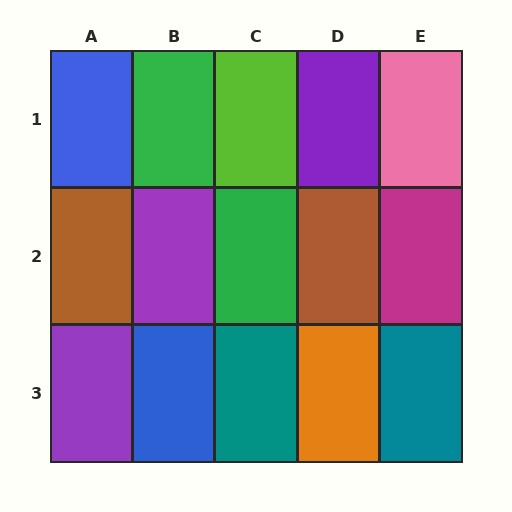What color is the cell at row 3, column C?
Teal.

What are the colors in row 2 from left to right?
Brown, purple, green, brown, magenta.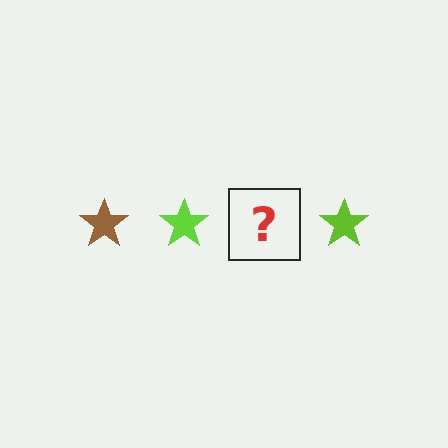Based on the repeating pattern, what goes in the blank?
The blank should be a brown star.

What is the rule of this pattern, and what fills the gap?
The rule is that the pattern cycles through brown, lime stars. The gap should be filled with a brown star.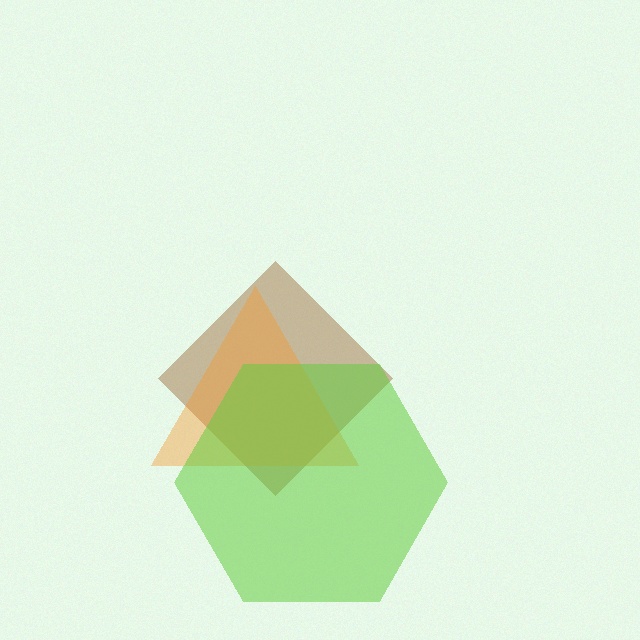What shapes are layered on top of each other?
The layered shapes are: a brown diamond, an orange triangle, a lime hexagon.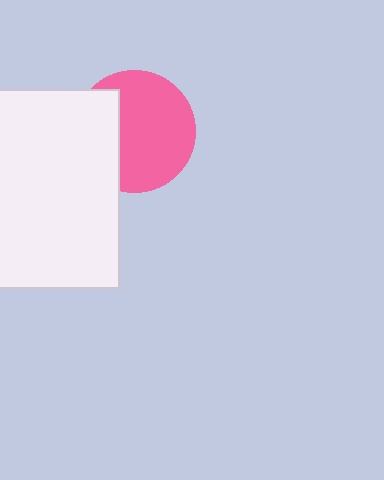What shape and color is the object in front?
The object in front is a white rectangle.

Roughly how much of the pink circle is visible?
Most of it is visible (roughly 68%).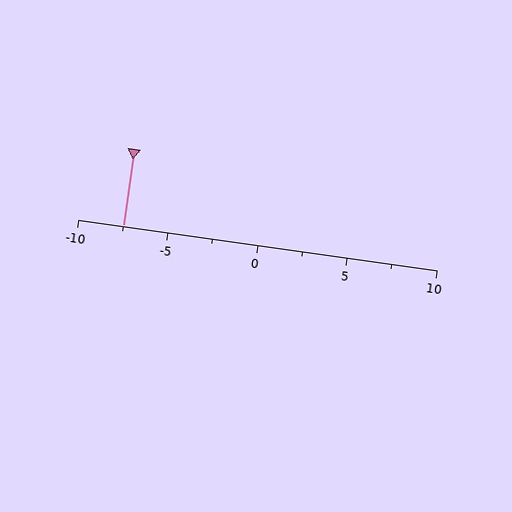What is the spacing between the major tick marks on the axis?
The major ticks are spaced 5 apart.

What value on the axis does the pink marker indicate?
The marker indicates approximately -7.5.